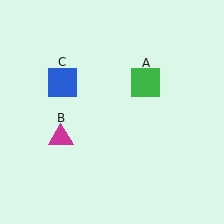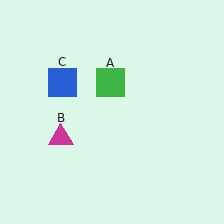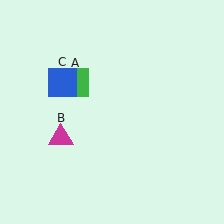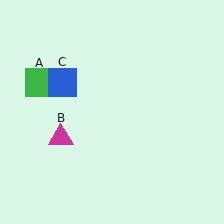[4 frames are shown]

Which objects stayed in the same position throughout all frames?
Magenta triangle (object B) and blue square (object C) remained stationary.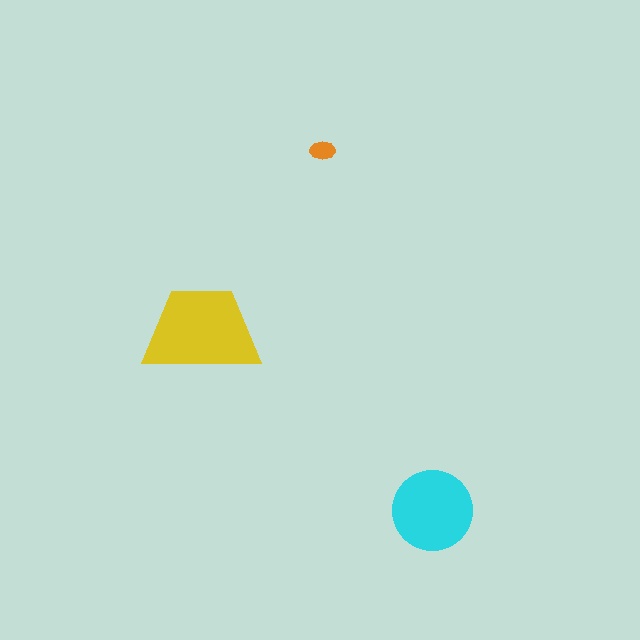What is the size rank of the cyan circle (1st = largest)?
2nd.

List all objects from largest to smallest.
The yellow trapezoid, the cyan circle, the orange ellipse.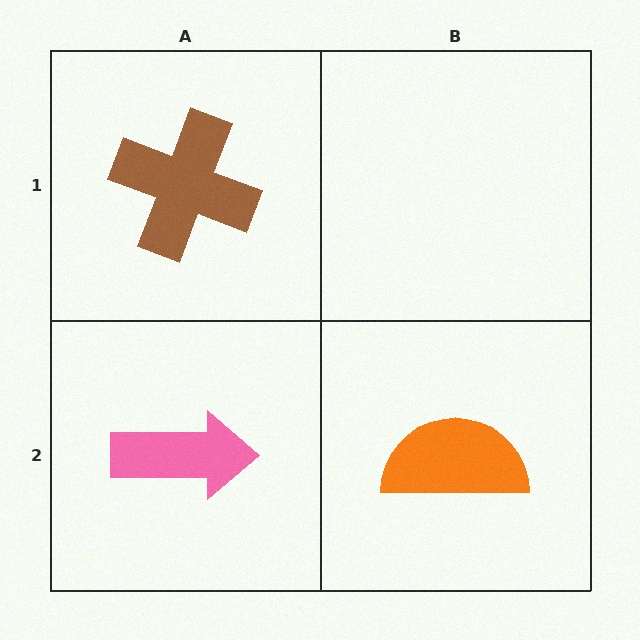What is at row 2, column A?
A pink arrow.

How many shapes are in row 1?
1 shape.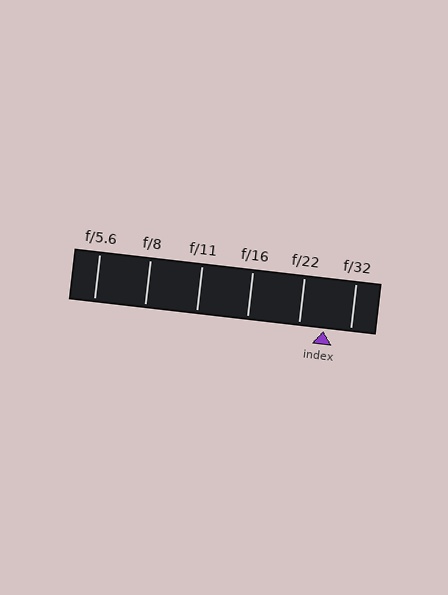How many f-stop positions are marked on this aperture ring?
There are 6 f-stop positions marked.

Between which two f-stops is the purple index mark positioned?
The index mark is between f/22 and f/32.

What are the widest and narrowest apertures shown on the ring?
The widest aperture shown is f/5.6 and the narrowest is f/32.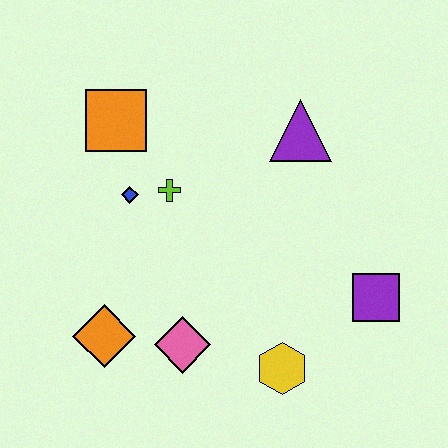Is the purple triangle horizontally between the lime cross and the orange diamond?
No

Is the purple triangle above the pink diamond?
Yes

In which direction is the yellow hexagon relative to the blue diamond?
The yellow hexagon is below the blue diamond.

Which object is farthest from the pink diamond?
The purple triangle is farthest from the pink diamond.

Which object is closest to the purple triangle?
The lime cross is closest to the purple triangle.